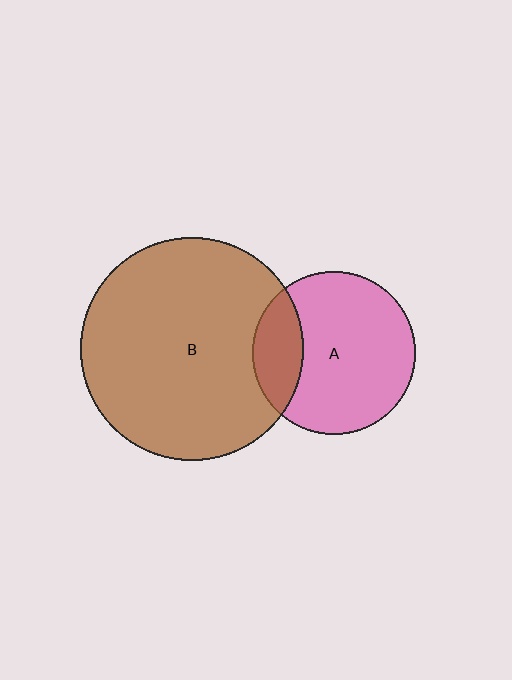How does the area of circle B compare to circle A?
Approximately 1.9 times.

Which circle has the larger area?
Circle B (brown).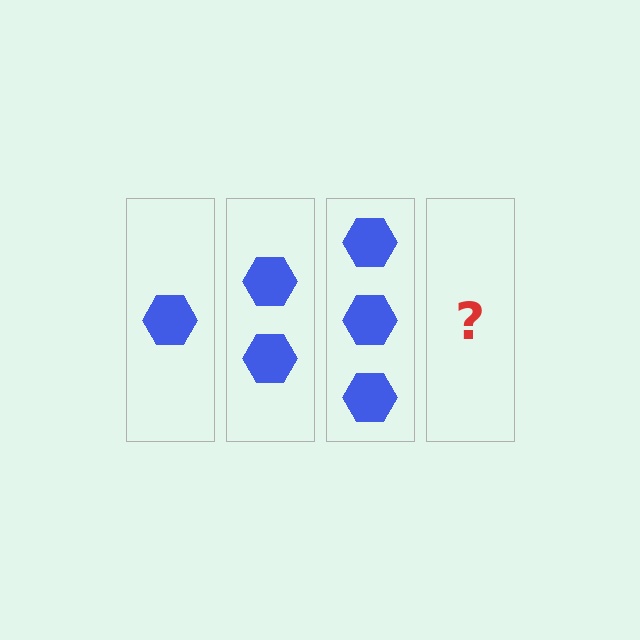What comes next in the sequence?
The next element should be 4 hexagons.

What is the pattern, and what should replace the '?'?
The pattern is that each step adds one more hexagon. The '?' should be 4 hexagons.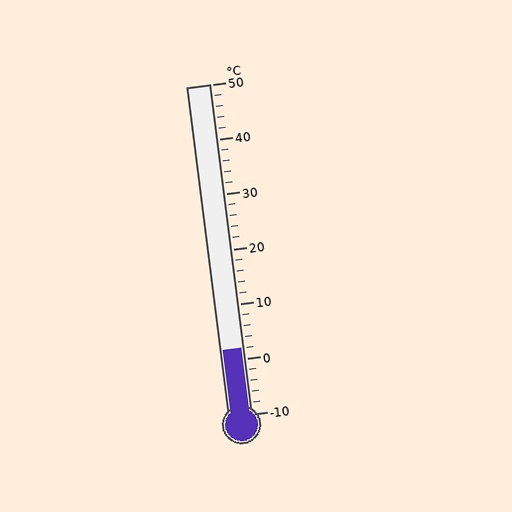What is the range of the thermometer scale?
The thermometer scale ranges from -10°C to 50°C.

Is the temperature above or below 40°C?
The temperature is below 40°C.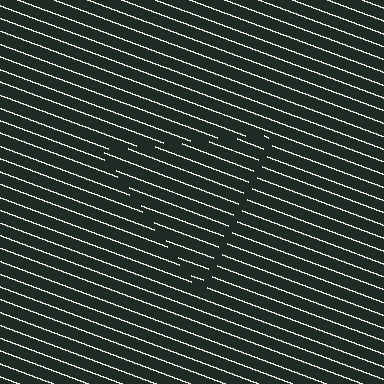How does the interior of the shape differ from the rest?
The interior of the shape contains the same grating, shifted by half a period — the contour is defined by the phase discontinuity where line-ends from the inner and outer gratings abut.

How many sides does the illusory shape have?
3 sides — the line-ends trace a triangle.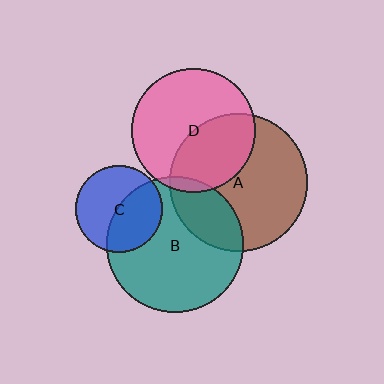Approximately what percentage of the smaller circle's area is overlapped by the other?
Approximately 5%.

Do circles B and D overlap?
Yes.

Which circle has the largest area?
Circle A (brown).